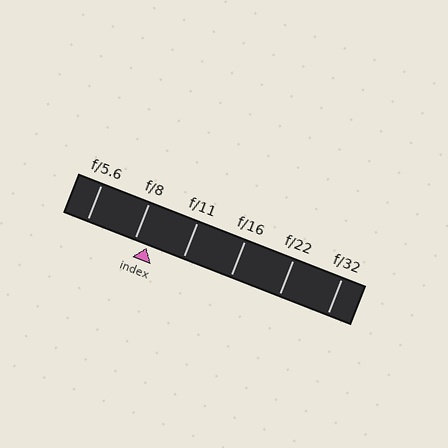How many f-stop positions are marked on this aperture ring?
There are 6 f-stop positions marked.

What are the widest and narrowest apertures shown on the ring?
The widest aperture shown is f/5.6 and the narrowest is f/32.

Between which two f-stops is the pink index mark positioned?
The index mark is between f/8 and f/11.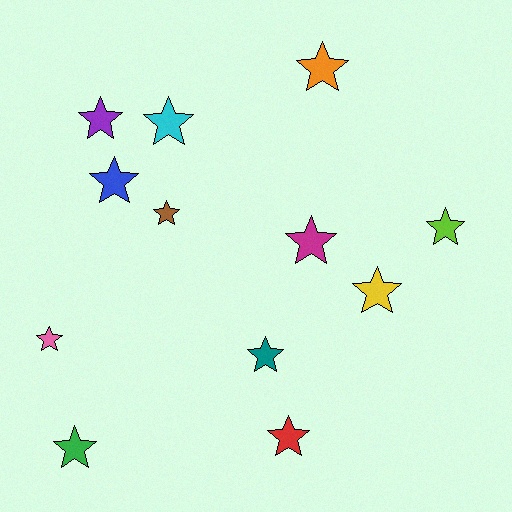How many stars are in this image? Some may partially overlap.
There are 12 stars.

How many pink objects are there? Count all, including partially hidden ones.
There is 1 pink object.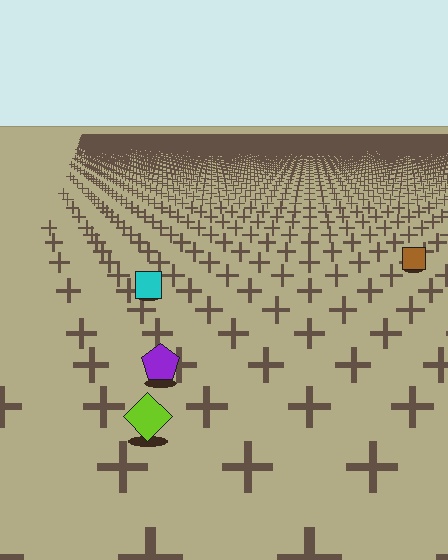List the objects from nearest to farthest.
From nearest to farthest: the lime diamond, the purple pentagon, the cyan square, the brown square.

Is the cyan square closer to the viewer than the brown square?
Yes. The cyan square is closer — you can tell from the texture gradient: the ground texture is coarser near it.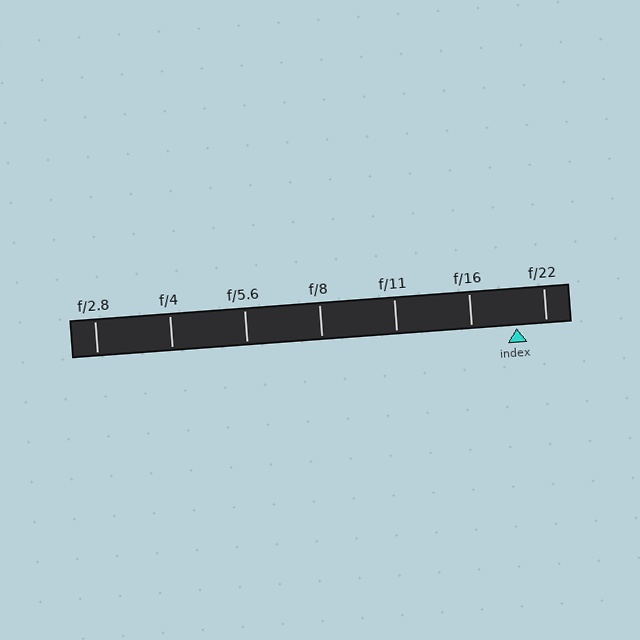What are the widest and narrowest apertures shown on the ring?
The widest aperture shown is f/2.8 and the narrowest is f/22.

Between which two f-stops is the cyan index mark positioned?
The index mark is between f/16 and f/22.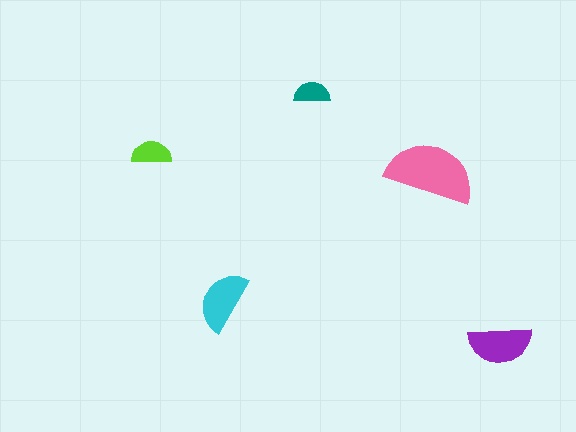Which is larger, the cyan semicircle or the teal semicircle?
The cyan one.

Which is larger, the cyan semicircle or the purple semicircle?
The purple one.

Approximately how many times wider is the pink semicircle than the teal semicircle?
About 2.5 times wider.